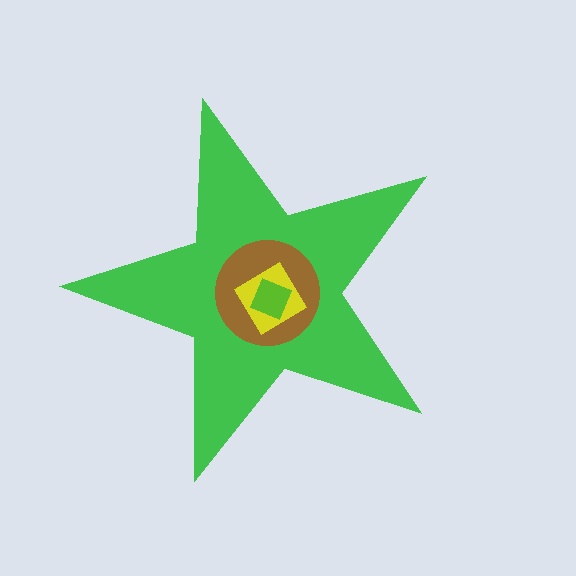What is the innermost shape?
The lime square.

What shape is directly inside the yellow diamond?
The lime square.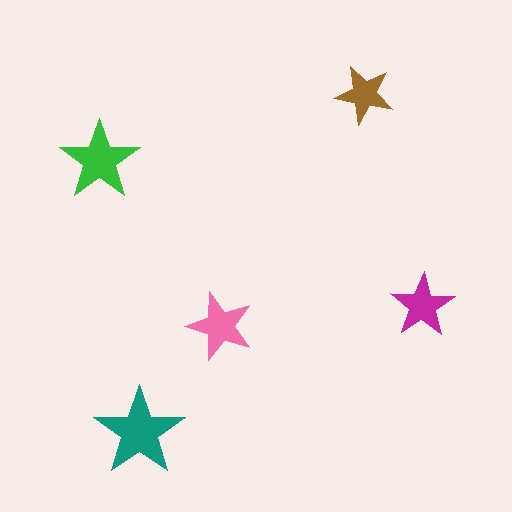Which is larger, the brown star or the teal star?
The teal one.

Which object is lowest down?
The teal star is bottommost.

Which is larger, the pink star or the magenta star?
The pink one.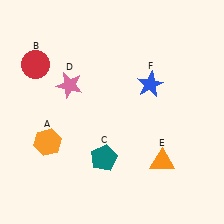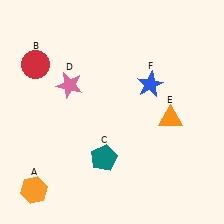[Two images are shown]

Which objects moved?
The objects that moved are: the orange hexagon (A), the orange triangle (E).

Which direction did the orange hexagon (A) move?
The orange hexagon (A) moved down.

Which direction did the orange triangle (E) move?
The orange triangle (E) moved up.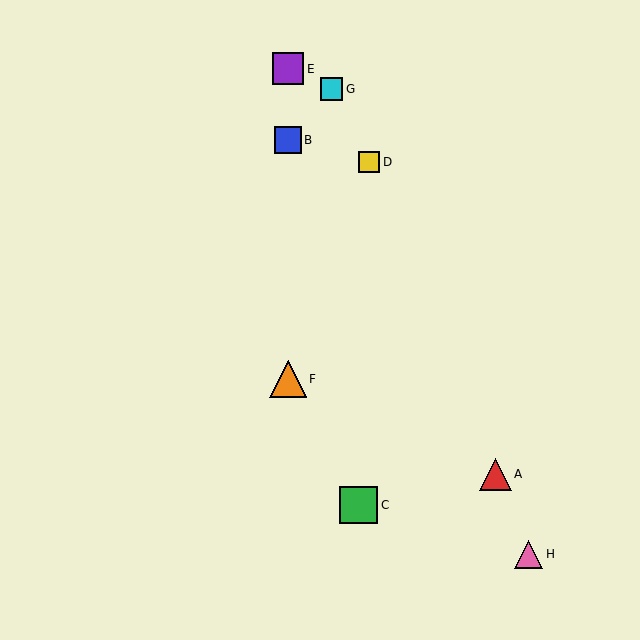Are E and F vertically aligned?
Yes, both are at x≈288.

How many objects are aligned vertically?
3 objects (B, E, F) are aligned vertically.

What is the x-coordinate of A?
Object A is at x≈495.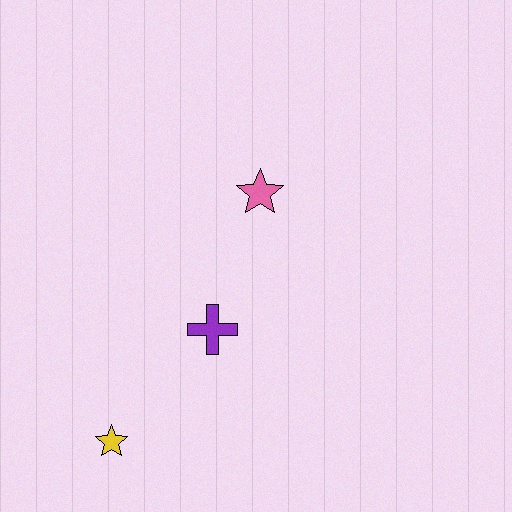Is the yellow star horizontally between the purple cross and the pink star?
No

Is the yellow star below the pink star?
Yes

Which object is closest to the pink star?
The purple cross is closest to the pink star.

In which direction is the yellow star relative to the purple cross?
The yellow star is below the purple cross.